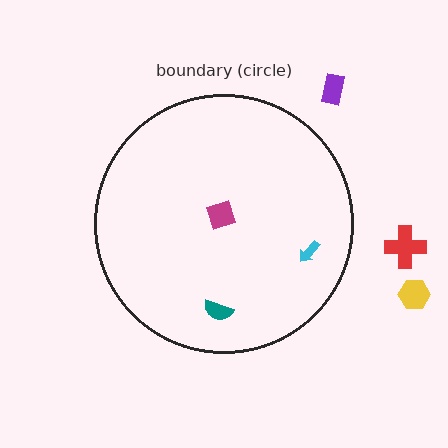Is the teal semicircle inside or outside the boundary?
Inside.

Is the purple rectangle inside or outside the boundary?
Outside.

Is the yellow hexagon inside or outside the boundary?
Outside.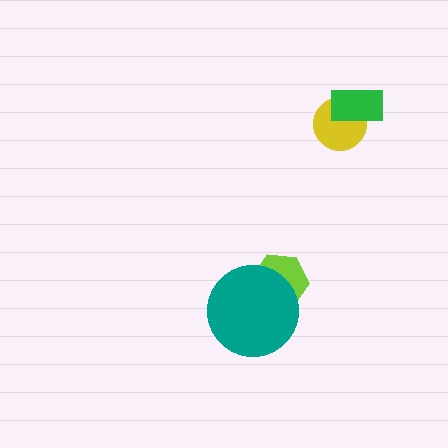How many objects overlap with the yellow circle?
1 object overlaps with the yellow circle.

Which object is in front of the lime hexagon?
The teal circle is in front of the lime hexagon.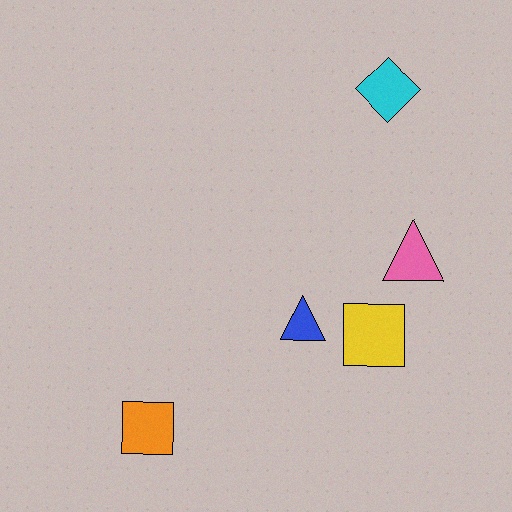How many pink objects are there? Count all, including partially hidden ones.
There is 1 pink object.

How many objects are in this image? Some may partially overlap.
There are 5 objects.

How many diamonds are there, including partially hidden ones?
There is 1 diamond.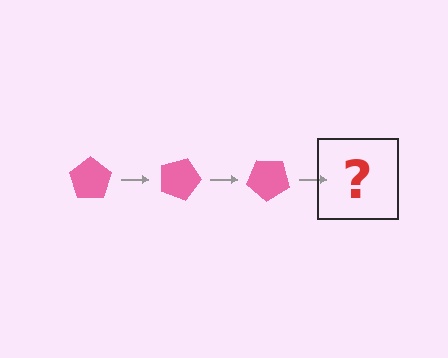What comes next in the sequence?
The next element should be a pink pentagon rotated 60 degrees.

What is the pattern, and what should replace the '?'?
The pattern is that the pentagon rotates 20 degrees each step. The '?' should be a pink pentagon rotated 60 degrees.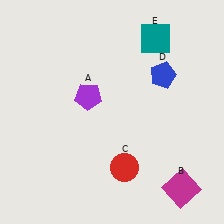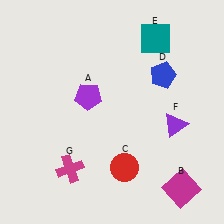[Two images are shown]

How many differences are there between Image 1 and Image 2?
There are 2 differences between the two images.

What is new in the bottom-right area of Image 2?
A purple triangle (F) was added in the bottom-right area of Image 2.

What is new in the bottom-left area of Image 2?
A magenta cross (G) was added in the bottom-left area of Image 2.